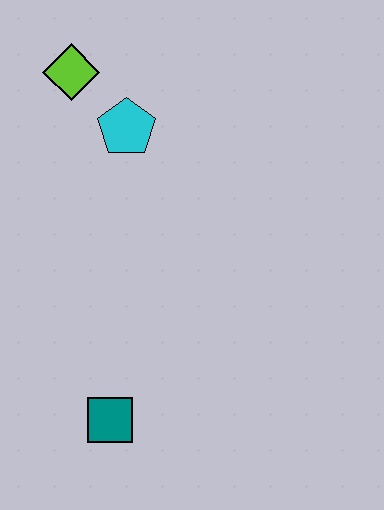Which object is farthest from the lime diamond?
The teal square is farthest from the lime diamond.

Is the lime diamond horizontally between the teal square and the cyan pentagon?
No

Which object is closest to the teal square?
The cyan pentagon is closest to the teal square.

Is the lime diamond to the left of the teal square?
Yes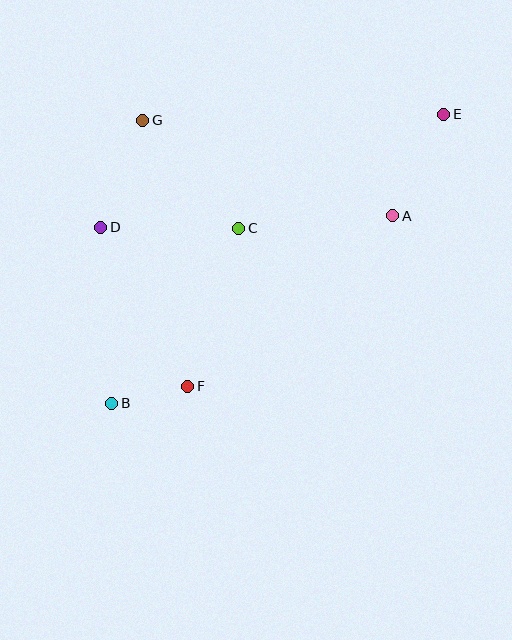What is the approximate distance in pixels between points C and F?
The distance between C and F is approximately 166 pixels.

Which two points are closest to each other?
Points B and F are closest to each other.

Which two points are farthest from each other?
Points B and E are farthest from each other.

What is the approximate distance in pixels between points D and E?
The distance between D and E is approximately 361 pixels.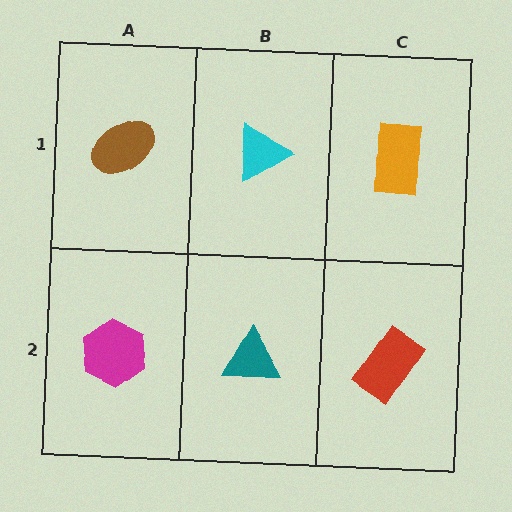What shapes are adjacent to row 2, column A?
A brown ellipse (row 1, column A), a teal triangle (row 2, column B).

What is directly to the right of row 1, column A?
A cyan triangle.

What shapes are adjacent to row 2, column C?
An orange rectangle (row 1, column C), a teal triangle (row 2, column B).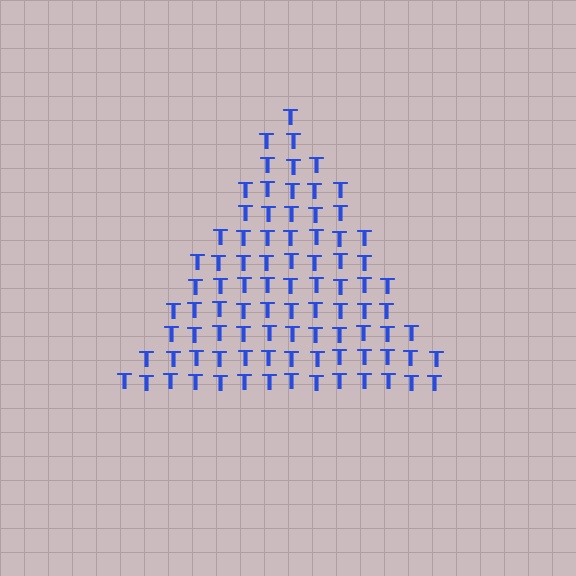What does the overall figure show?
The overall figure shows a triangle.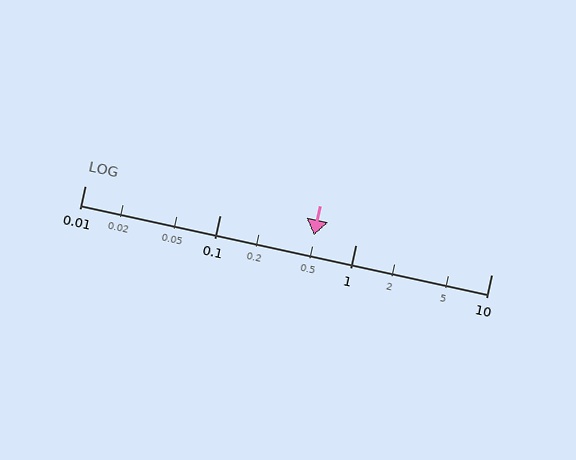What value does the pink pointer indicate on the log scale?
The pointer indicates approximately 0.49.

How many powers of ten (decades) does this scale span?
The scale spans 3 decades, from 0.01 to 10.